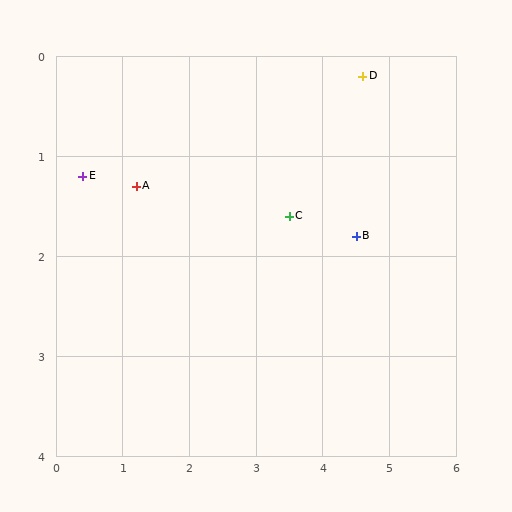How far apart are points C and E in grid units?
Points C and E are about 3.1 grid units apart.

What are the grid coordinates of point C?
Point C is at approximately (3.5, 1.6).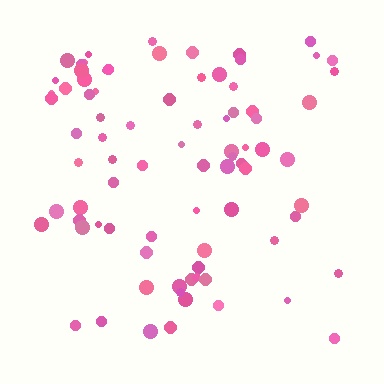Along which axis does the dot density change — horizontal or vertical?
Vertical.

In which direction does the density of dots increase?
From bottom to top, with the top side densest.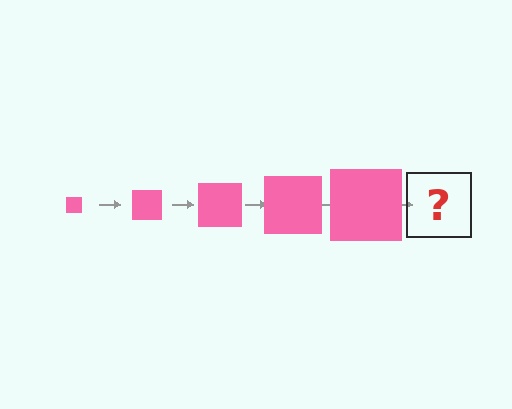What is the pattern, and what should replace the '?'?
The pattern is that the square gets progressively larger each step. The '?' should be a pink square, larger than the previous one.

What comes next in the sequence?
The next element should be a pink square, larger than the previous one.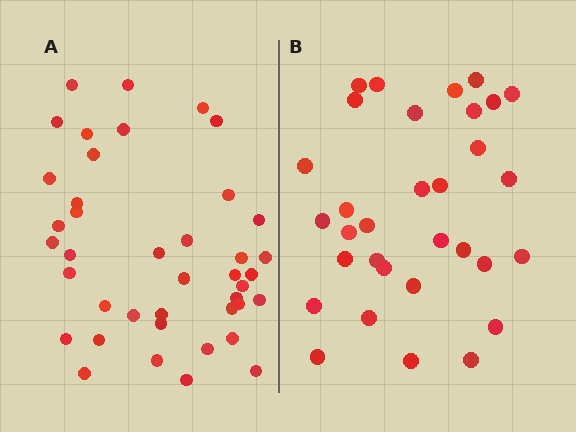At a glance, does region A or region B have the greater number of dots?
Region A (the left region) has more dots.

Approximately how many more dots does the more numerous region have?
Region A has roughly 8 or so more dots than region B.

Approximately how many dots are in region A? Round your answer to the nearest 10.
About 40 dots. (The exact count is 41, which rounds to 40.)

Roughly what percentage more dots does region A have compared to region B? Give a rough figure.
About 30% more.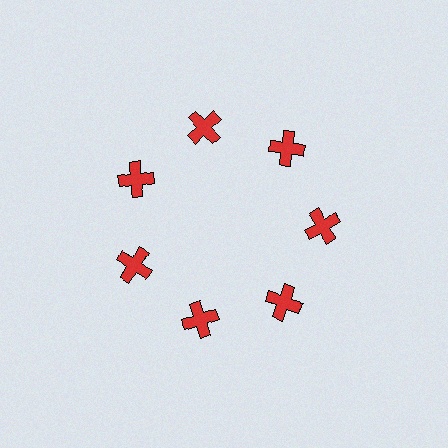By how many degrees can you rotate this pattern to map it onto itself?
The pattern maps onto itself every 51 degrees of rotation.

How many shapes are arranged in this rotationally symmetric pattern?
There are 7 shapes, arranged in 7 groups of 1.